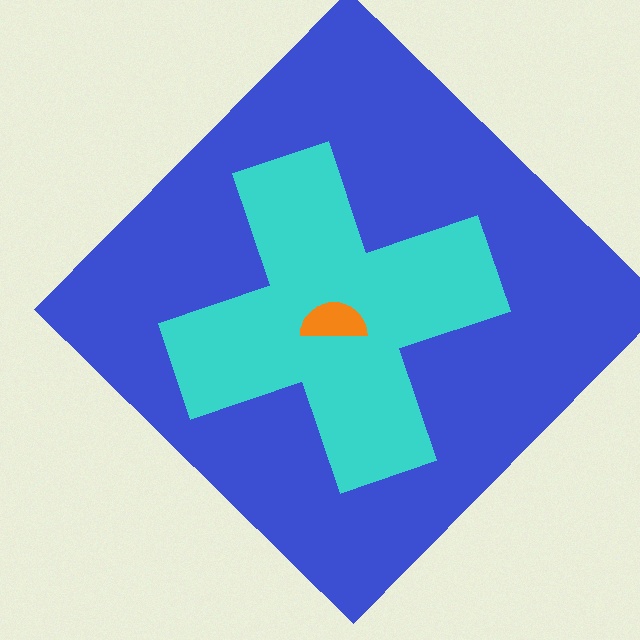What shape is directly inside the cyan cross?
The orange semicircle.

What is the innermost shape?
The orange semicircle.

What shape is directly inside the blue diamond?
The cyan cross.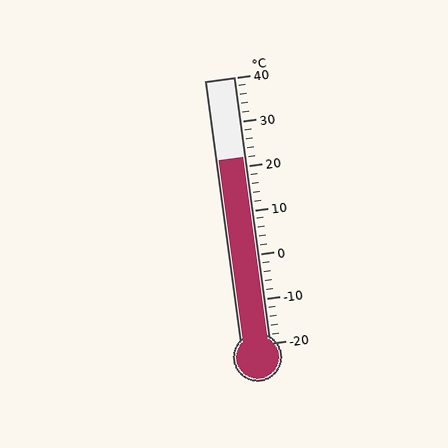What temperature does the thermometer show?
The thermometer shows approximately 22°C.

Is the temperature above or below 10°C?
The temperature is above 10°C.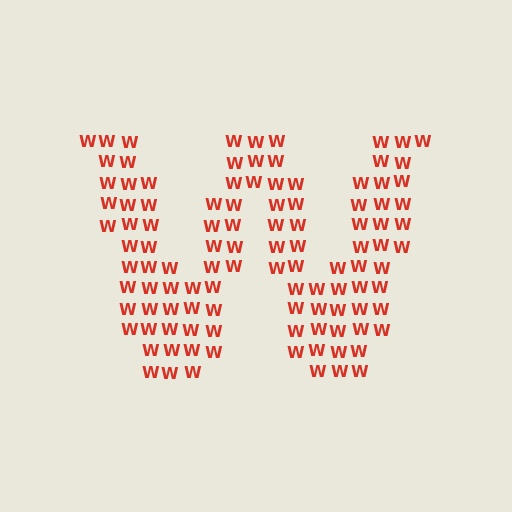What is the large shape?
The large shape is the letter W.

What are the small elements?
The small elements are letter W's.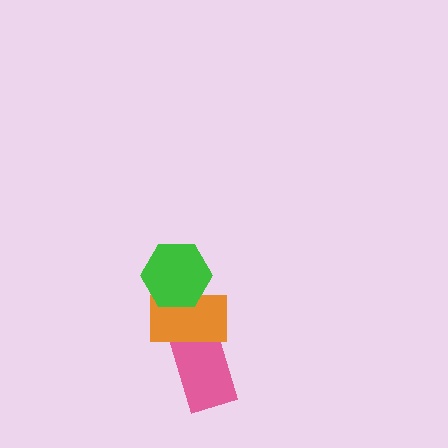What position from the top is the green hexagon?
The green hexagon is 1st from the top.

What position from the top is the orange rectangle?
The orange rectangle is 2nd from the top.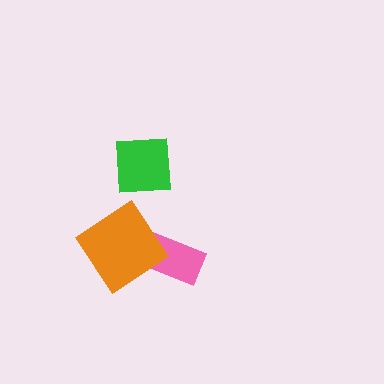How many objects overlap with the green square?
0 objects overlap with the green square.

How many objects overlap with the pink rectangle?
1 object overlaps with the pink rectangle.